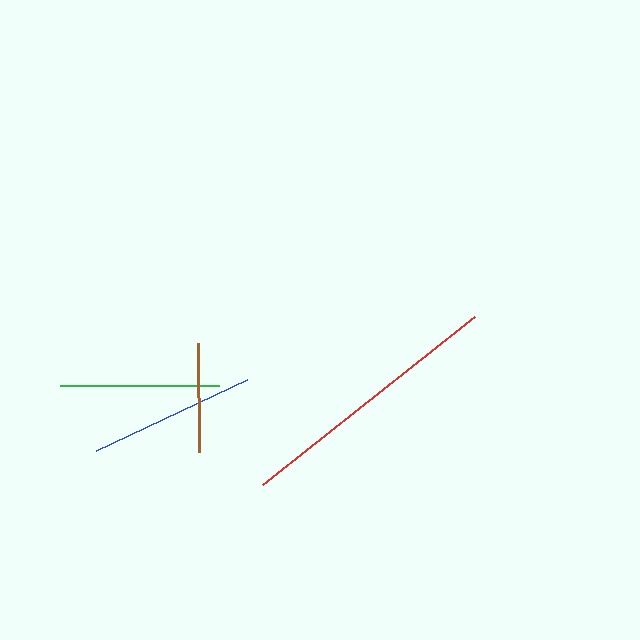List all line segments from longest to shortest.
From longest to shortest: red, blue, green, brown.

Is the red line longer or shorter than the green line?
The red line is longer than the green line.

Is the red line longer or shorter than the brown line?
The red line is longer than the brown line.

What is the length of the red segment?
The red segment is approximately 270 pixels long.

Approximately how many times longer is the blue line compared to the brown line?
The blue line is approximately 1.5 times the length of the brown line.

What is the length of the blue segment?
The blue segment is approximately 168 pixels long.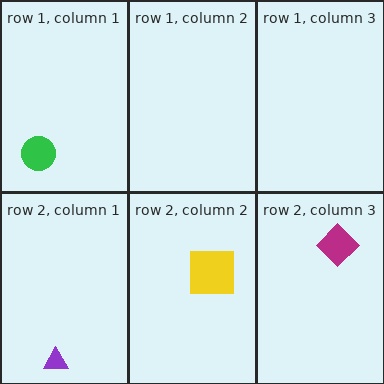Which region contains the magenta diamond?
The row 2, column 3 region.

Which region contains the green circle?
The row 1, column 1 region.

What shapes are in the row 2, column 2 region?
The yellow square.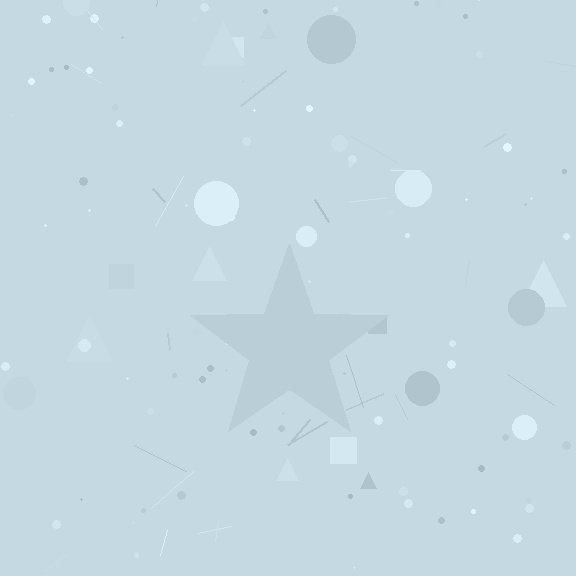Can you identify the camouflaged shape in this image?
The camouflaged shape is a star.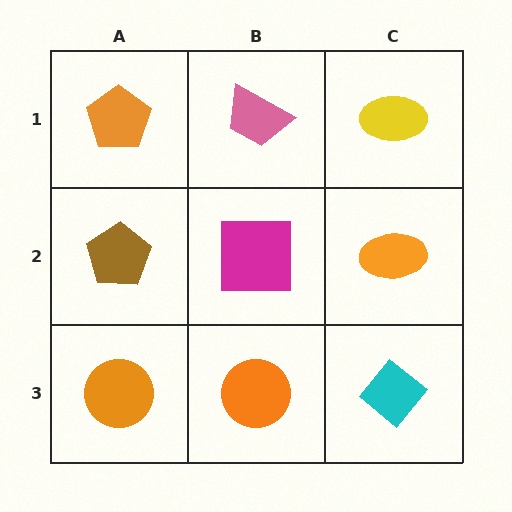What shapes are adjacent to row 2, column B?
A pink trapezoid (row 1, column B), an orange circle (row 3, column B), a brown pentagon (row 2, column A), an orange ellipse (row 2, column C).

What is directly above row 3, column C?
An orange ellipse.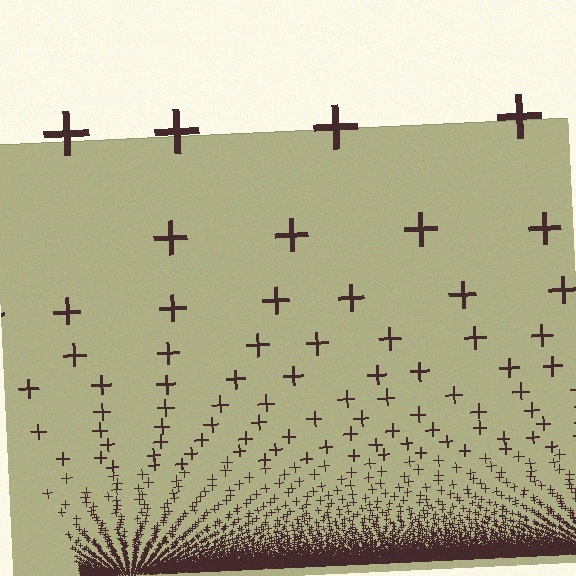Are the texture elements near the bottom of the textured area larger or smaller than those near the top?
Smaller. The gradient is inverted — elements near the bottom are smaller and denser.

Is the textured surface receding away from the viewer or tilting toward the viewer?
The surface appears to tilt toward the viewer. Texture elements get larger and sparser toward the top.